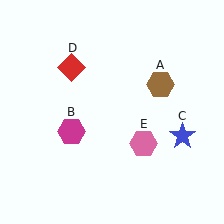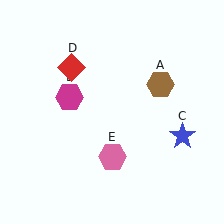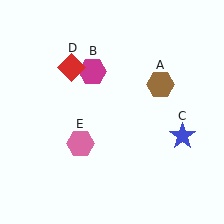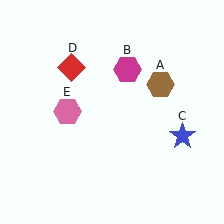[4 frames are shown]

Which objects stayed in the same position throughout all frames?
Brown hexagon (object A) and blue star (object C) and red diamond (object D) remained stationary.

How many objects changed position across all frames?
2 objects changed position: magenta hexagon (object B), pink hexagon (object E).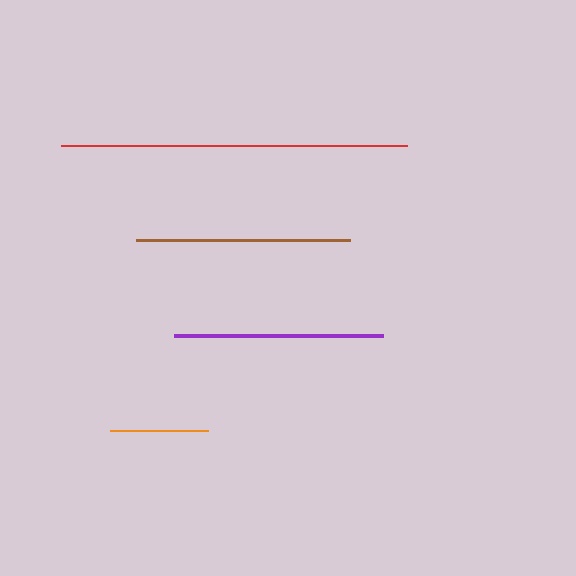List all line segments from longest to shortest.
From longest to shortest: red, brown, purple, orange.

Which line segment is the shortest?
The orange line is the shortest at approximately 98 pixels.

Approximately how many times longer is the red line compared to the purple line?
The red line is approximately 1.7 times the length of the purple line.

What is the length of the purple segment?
The purple segment is approximately 209 pixels long.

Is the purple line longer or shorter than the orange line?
The purple line is longer than the orange line.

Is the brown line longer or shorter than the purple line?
The brown line is longer than the purple line.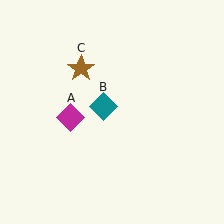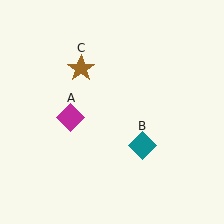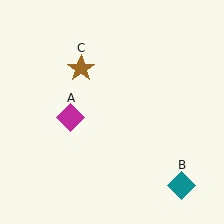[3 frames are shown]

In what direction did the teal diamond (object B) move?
The teal diamond (object B) moved down and to the right.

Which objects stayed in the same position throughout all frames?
Magenta diamond (object A) and brown star (object C) remained stationary.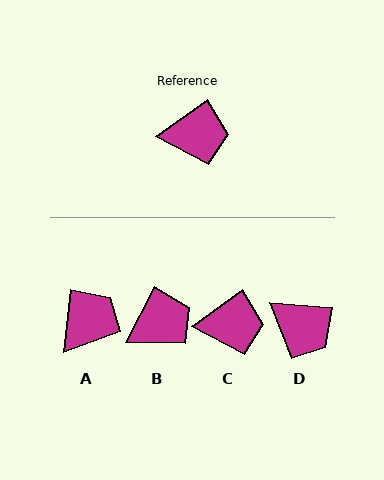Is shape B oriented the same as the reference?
No, it is off by about 27 degrees.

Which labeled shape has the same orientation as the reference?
C.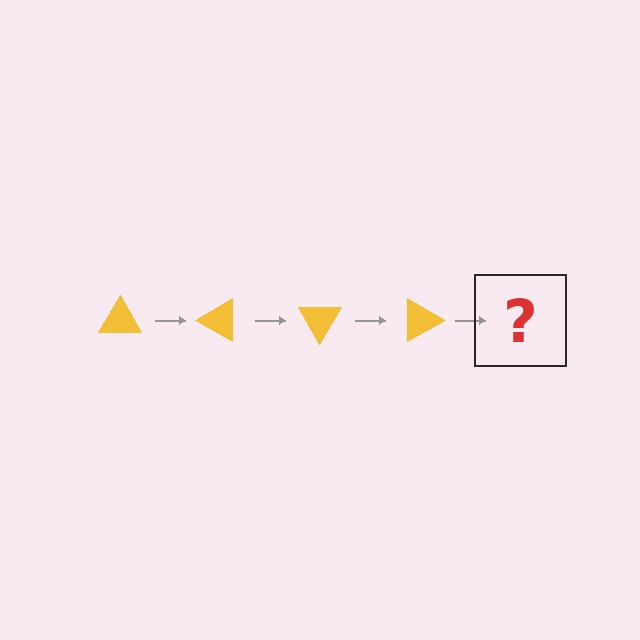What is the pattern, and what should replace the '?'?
The pattern is that the triangle rotates 30 degrees each step. The '?' should be a yellow triangle rotated 120 degrees.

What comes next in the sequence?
The next element should be a yellow triangle rotated 120 degrees.